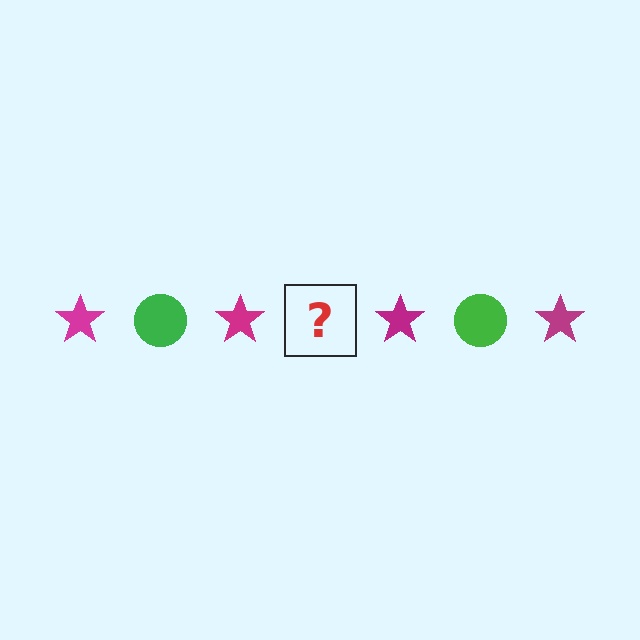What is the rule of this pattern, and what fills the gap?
The rule is that the pattern alternates between magenta star and green circle. The gap should be filled with a green circle.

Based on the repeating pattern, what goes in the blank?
The blank should be a green circle.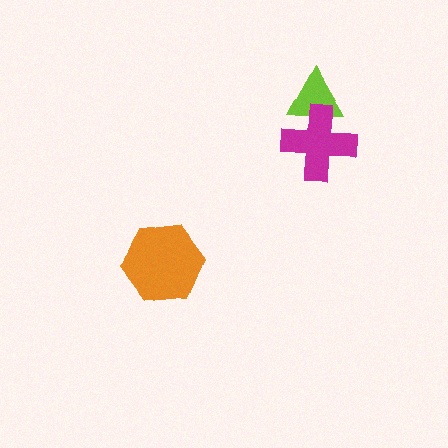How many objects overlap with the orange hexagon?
0 objects overlap with the orange hexagon.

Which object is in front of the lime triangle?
The magenta cross is in front of the lime triangle.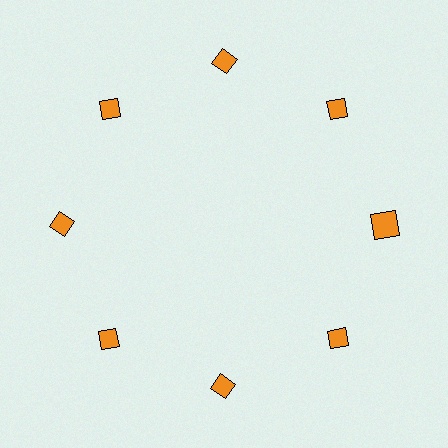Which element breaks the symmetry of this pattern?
The orange square at roughly the 3 o'clock position breaks the symmetry. All other shapes are orange diamonds.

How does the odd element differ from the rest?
It has a different shape: square instead of diamond.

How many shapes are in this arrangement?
There are 8 shapes arranged in a ring pattern.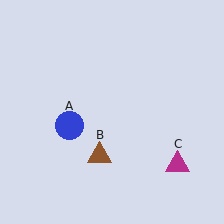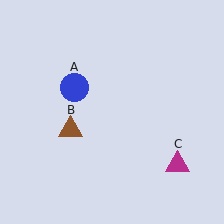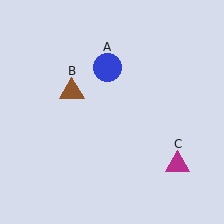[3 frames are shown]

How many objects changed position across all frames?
2 objects changed position: blue circle (object A), brown triangle (object B).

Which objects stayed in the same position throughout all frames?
Magenta triangle (object C) remained stationary.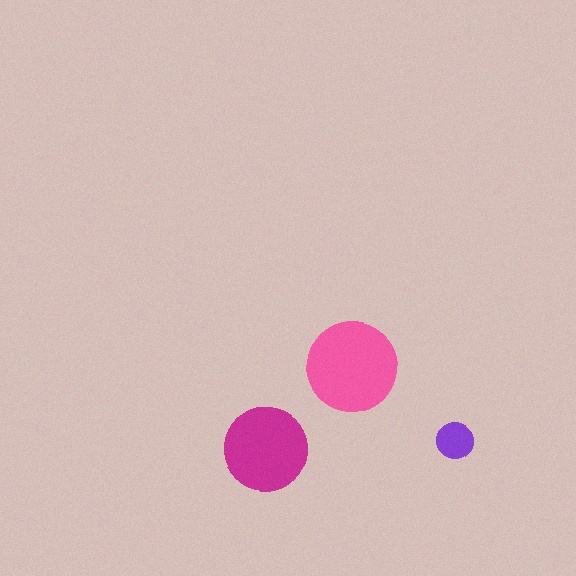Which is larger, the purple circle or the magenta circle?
The magenta one.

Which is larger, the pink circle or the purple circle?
The pink one.